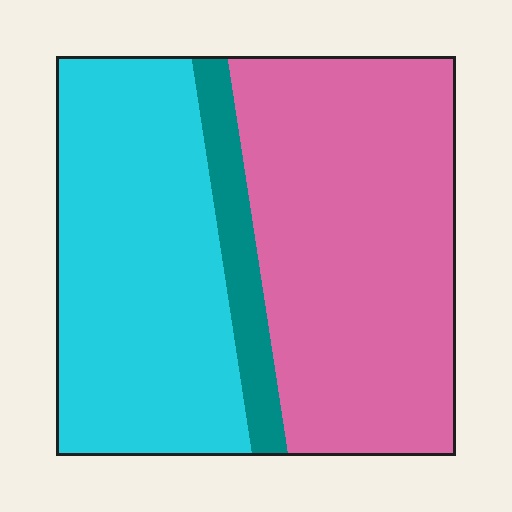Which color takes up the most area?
Pink, at roughly 50%.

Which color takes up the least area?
Teal, at roughly 10%.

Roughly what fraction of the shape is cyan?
Cyan takes up about two fifths (2/5) of the shape.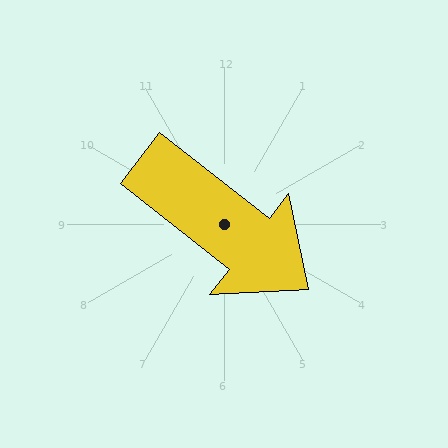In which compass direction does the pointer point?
Southeast.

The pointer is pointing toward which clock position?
Roughly 4 o'clock.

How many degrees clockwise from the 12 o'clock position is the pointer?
Approximately 128 degrees.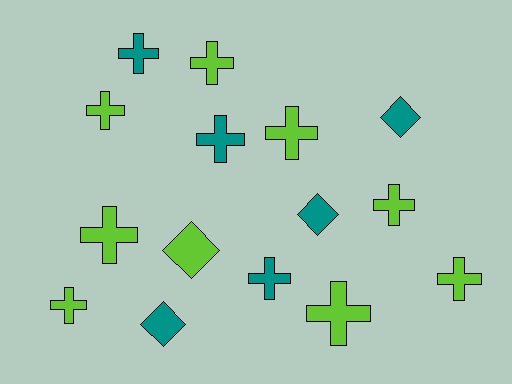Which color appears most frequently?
Lime, with 9 objects.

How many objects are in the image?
There are 15 objects.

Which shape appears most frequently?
Cross, with 11 objects.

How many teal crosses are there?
There are 3 teal crosses.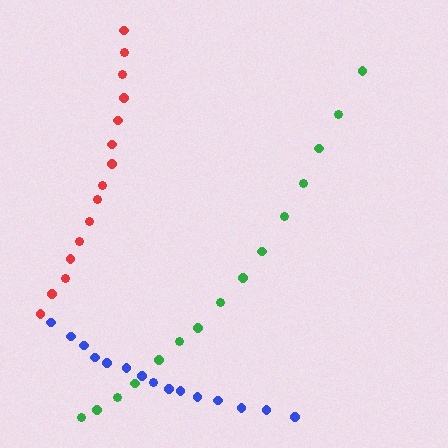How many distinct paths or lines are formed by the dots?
There are 3 distinct paths.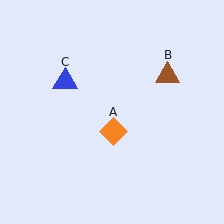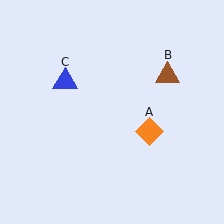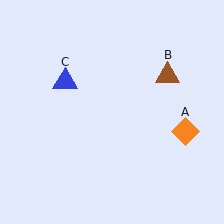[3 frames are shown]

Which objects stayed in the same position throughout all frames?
Brown triangle (object B) and blue triangle (object C) remained stationary.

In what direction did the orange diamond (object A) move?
The orange diamond (object A) moved right.